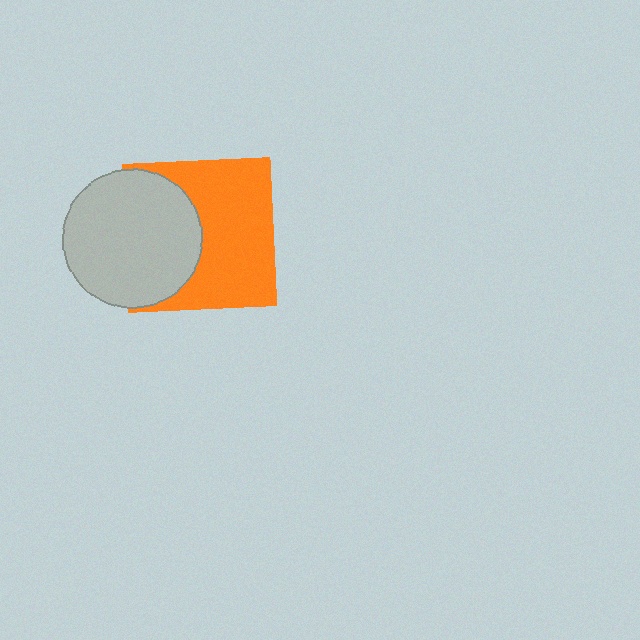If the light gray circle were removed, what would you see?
You would see the complete orange square.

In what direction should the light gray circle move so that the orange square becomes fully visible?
The light gray circle should move left. That is the shortest direction to clear the overlap and leave the orange square fully visible.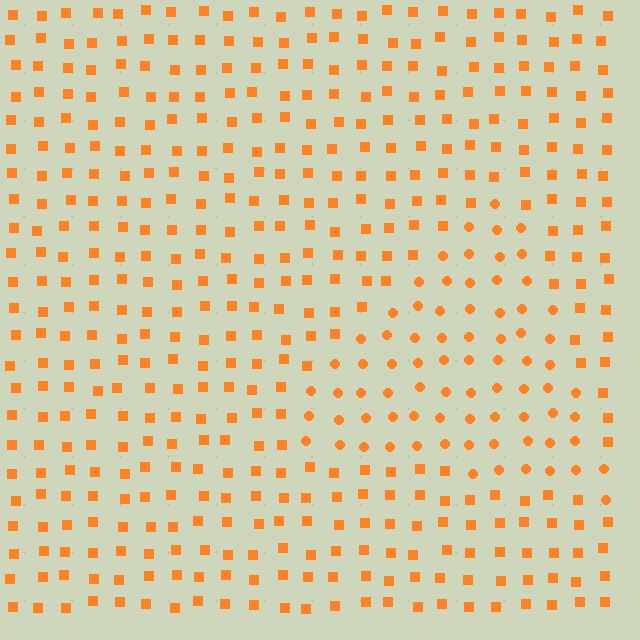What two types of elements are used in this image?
The image uses circles inside the triangle region and squares outside it.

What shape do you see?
I see a triangle.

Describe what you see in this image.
The image is filled with small orange elements arranged in a uniform grid. A triangle-shaped region contains circles, while the surrounding area contains squares. The boundary is defined purely by the change in element shape.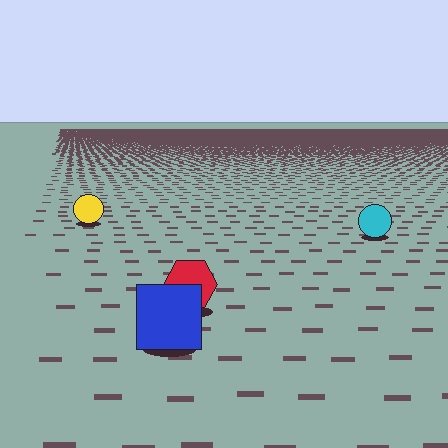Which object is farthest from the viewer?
The yellow circle is farthest from the viewer. It appears smaller and the ground texture around it is denser.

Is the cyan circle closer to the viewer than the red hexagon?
No. The red hexagon is closer — you can tell from the texture gradient: the ground texture is coarser near it.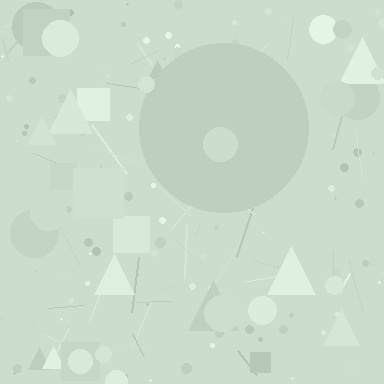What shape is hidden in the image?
A circle is hidden in the image.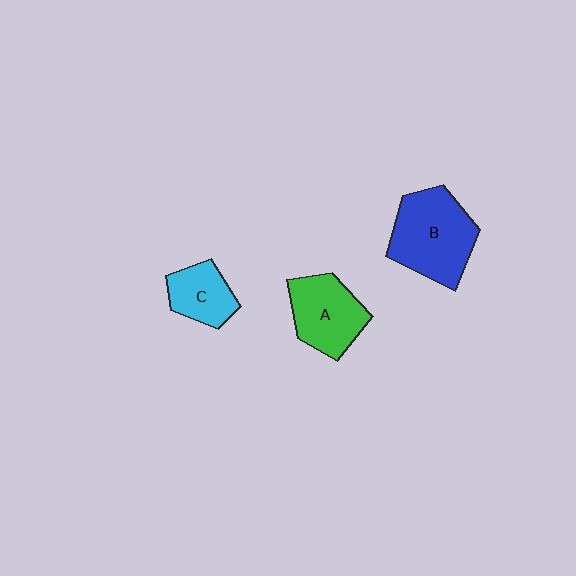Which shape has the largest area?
Shape B (blue).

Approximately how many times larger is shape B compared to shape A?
Approximately 1.3 times.